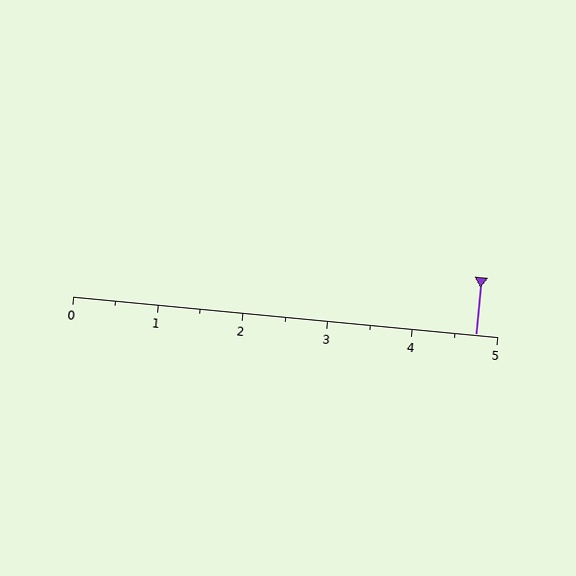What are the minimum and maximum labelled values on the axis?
The axis runs from 0 to 5.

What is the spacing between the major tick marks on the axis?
The major ticks are spaced 1 apart.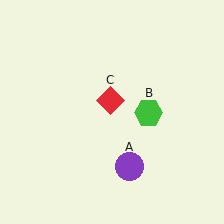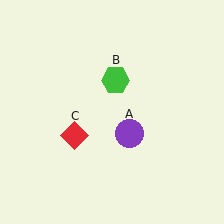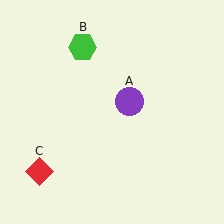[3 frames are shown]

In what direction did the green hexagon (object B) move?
The green hexagon (object B) moved up and to the left.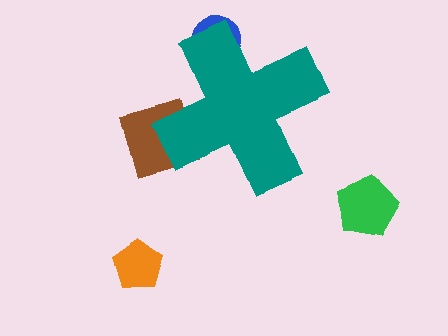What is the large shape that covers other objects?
A teal cross.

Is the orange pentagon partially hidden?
No, the orange pentagon is fully visible.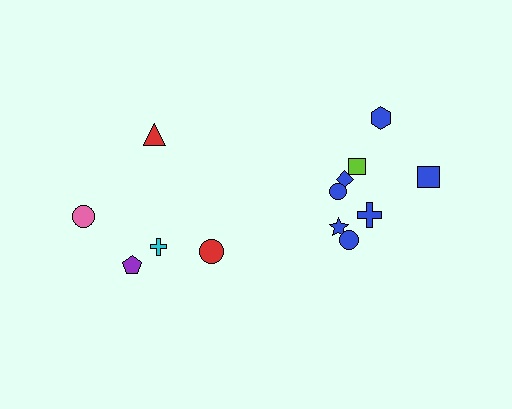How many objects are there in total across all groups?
There are 13 objects.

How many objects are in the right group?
There are 8 objects.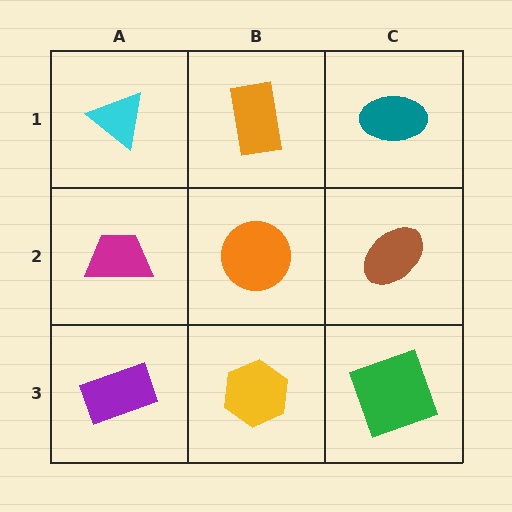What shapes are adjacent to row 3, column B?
An orange circle (row 2, column B), a purple rectangle (row 3, column A), a green square (row 3, column C).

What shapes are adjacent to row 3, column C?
A brown ellipse (row 2, column C), a yellow hexagon (row 3, column B).